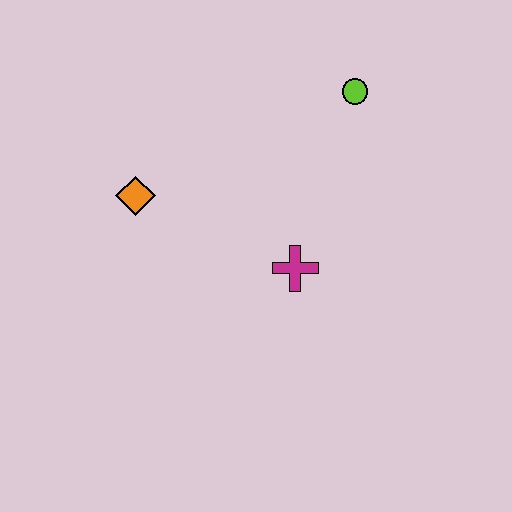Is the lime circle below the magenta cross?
No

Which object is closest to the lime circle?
The magenta cross is closest to the lime circle.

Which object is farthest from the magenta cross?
The lime circle is farthest from the magenta cross.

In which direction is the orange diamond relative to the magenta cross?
The orange diamond is to the left of the magenta cross.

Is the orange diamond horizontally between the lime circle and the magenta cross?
No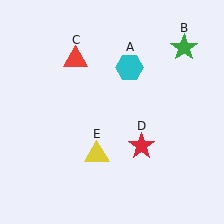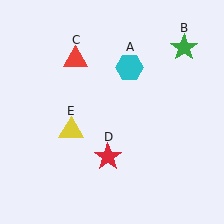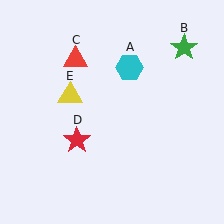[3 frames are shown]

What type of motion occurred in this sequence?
The red star (object D), yellow triangle (object E) rotated clockwise around the center of the scene.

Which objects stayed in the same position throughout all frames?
Cyan hexagon (object A) and green star (object B) and red triangle (object C) remained stationary.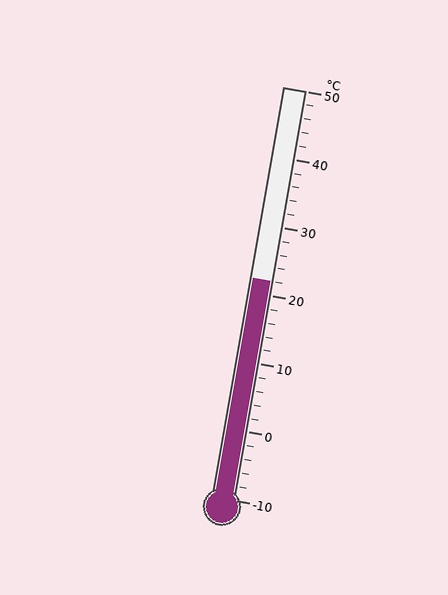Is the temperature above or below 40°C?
The temperature is below 40°C.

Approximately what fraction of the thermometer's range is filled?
The thermometer is filled to approximately 55% of its range.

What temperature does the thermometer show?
The thermometer shows approximately 22°C.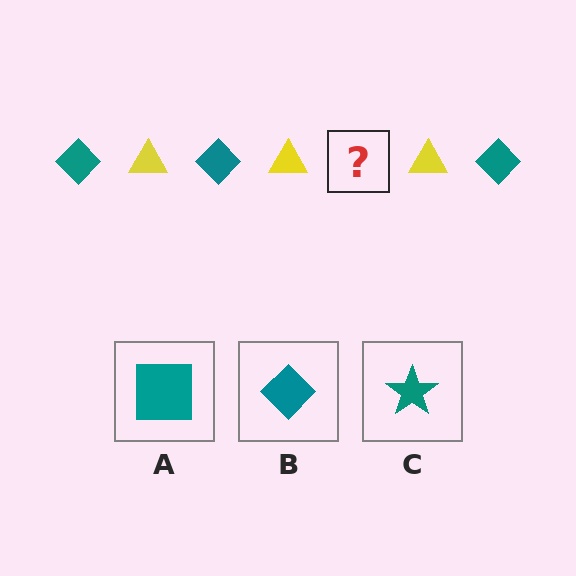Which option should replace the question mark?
Option B.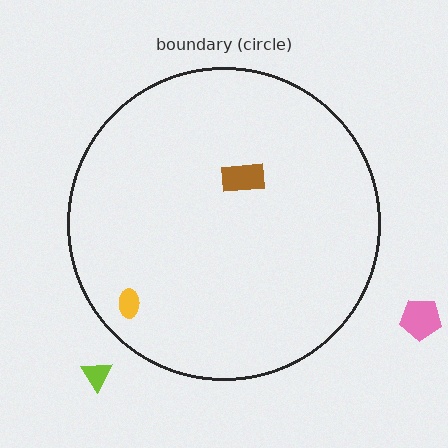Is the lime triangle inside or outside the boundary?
Outside.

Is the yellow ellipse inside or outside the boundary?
Inside.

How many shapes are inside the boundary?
2 inside, 2 outside.